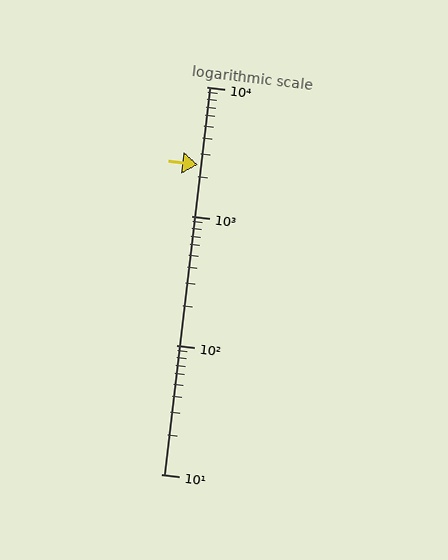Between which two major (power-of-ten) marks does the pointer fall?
The pointer is between 1000 and 10000.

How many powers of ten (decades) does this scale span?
The scale spans 3 decades, from 10 to 10000.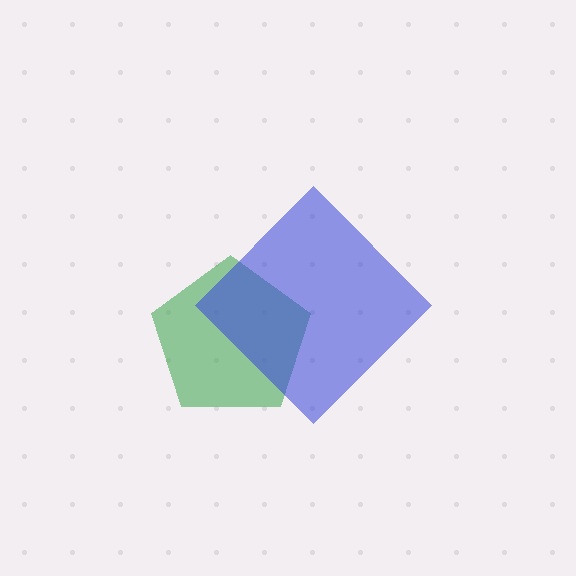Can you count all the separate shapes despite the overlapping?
Yes, there are 2 separate shapes.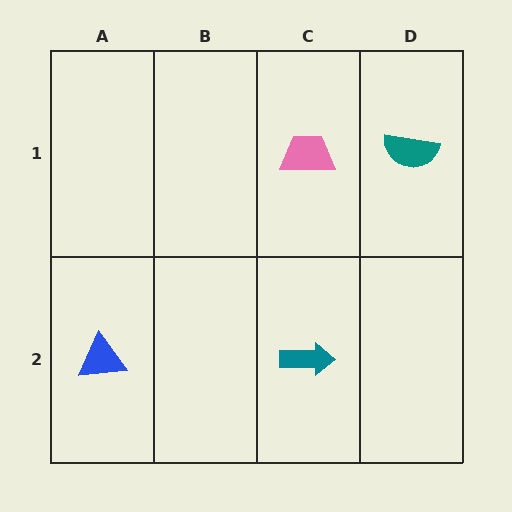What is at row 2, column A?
A blue triangle.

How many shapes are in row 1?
2 shapes.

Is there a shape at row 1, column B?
No, that cell is empty.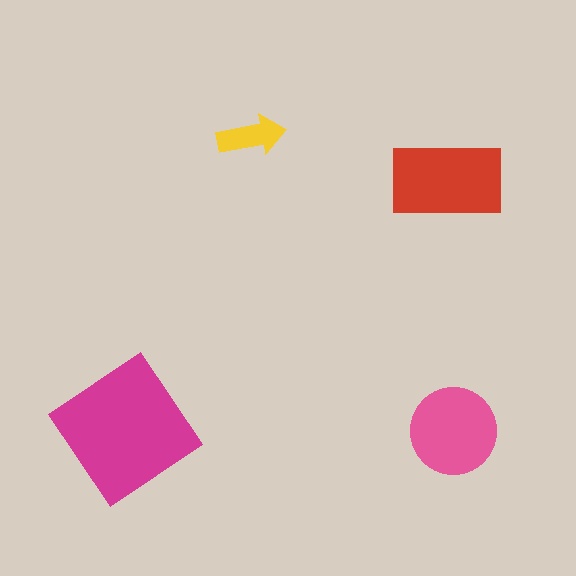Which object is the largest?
The magenta diamond.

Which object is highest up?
The yellow arrow is topmost.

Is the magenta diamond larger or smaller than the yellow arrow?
Larger.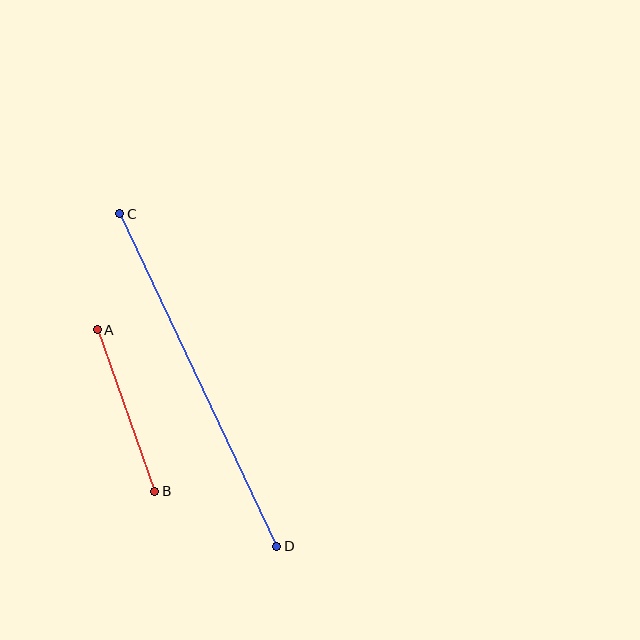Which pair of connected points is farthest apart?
Points C and D are farthest apart.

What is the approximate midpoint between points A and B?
The midpoint is at approximately (126, 410) pixels.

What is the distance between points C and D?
The distance is approximately 368 pixels.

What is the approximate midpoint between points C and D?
The midpoint is at approximately (198, 380) pixels.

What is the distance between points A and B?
The distance is approximately 171 pixels.